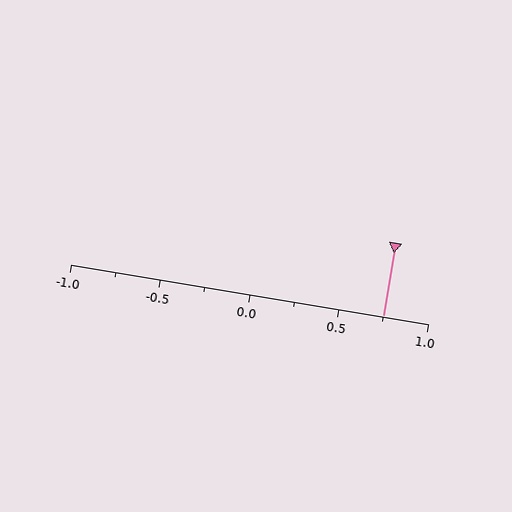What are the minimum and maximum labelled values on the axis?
The axis runs from -1.0 to 1.0.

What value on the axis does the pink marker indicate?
The marker indicates approximately 0.75.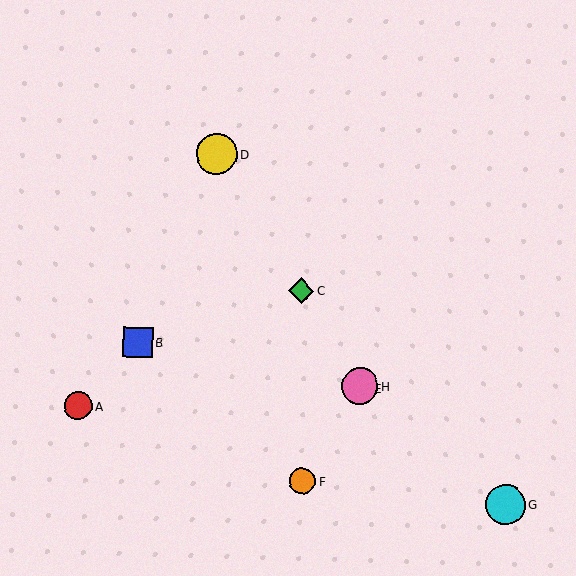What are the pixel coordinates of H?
Object H is at (360, 386).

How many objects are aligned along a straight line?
4 objects (C, D, E, H) are aligned along a straight line.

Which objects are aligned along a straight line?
Objects C, D, E, H are aligned along a straight line.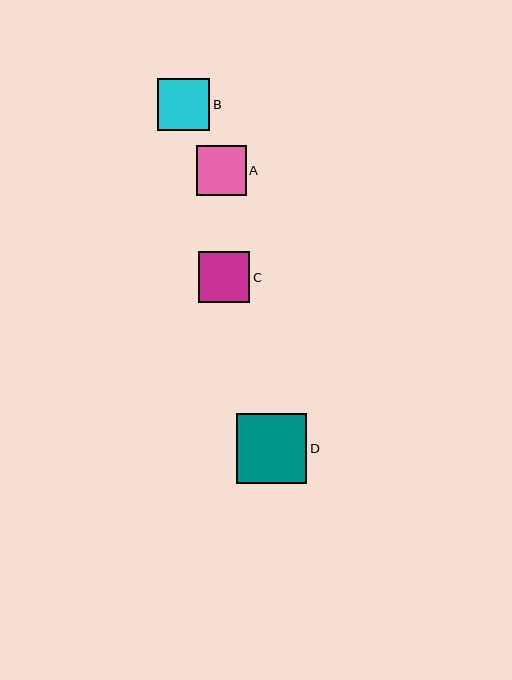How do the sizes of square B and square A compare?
Square B and square A are approximately the same size.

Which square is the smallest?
Square A is the smallest with a size of approximately 50 pixels.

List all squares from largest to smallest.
From largest to smallest: D, B, C, A.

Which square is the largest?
Square D is the largest with a size of approximately 70 pixels.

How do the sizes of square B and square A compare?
Square B and square A are approximately the same size.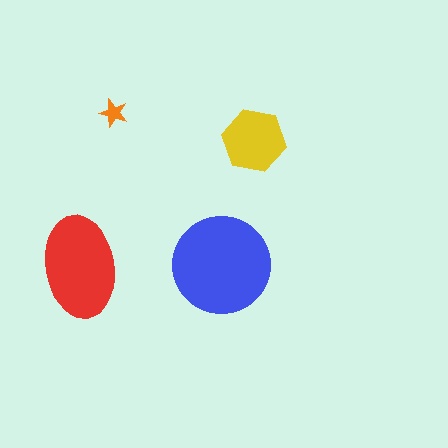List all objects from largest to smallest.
The blue circle, the red ellipse, the yellow hexagon, the orange star.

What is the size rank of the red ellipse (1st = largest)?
2nd.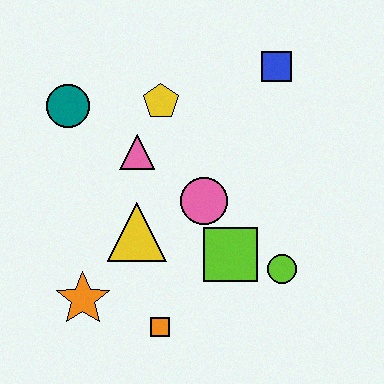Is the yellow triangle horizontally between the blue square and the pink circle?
No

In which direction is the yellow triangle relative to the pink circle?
The yellow triangle is to the left of the pink circle.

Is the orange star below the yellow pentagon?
Yes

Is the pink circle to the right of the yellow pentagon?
Yes